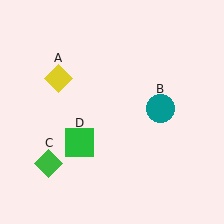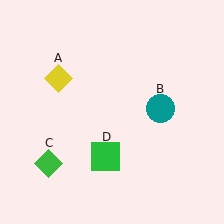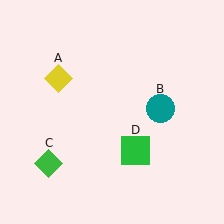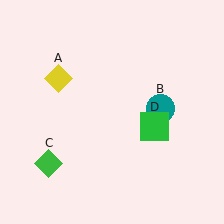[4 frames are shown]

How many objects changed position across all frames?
1 object changed position: green square (object D).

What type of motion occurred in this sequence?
The green square (object D) rotated counterclockwise around the center of the scene.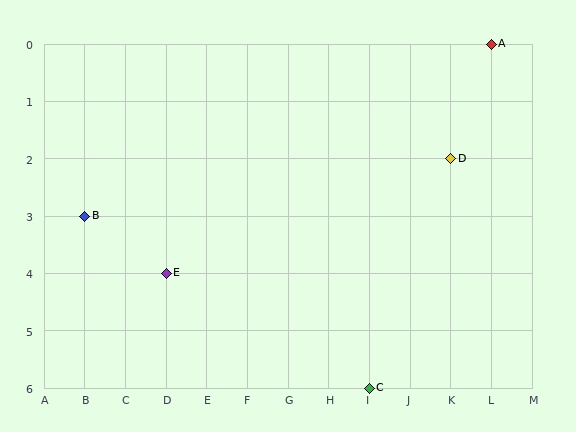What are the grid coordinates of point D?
Point D is at grid coordinates (K, 2).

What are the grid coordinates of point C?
Point C is at grid coordinates (I, 6).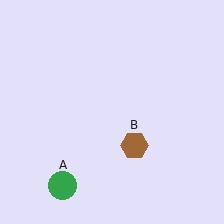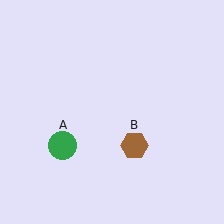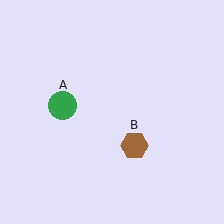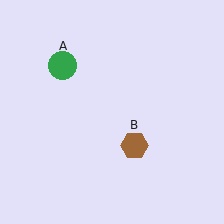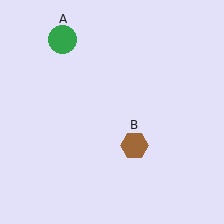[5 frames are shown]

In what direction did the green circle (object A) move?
The green circle (object A) moved up.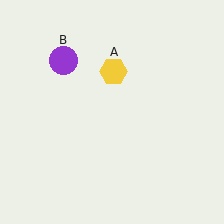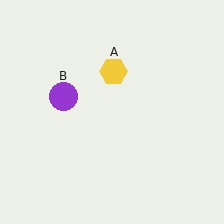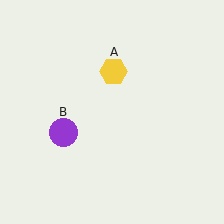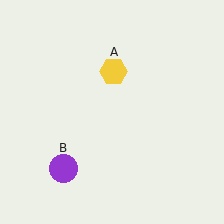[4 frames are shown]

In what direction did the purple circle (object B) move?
The purple circle (object B) moved down.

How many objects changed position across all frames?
1 object changed position: purple circle (object B).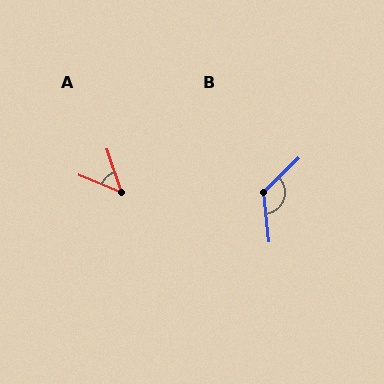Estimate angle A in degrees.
Approximately 49 degrees.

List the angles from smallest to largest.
A (49°), B (128°).